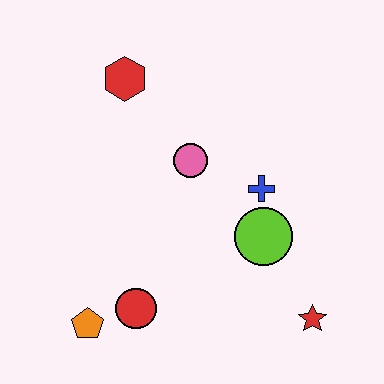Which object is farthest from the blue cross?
The orange pentagon is farthest from the blue cross.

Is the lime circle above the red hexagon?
No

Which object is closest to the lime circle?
The blue cross is closest to the lime circle.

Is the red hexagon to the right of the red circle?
No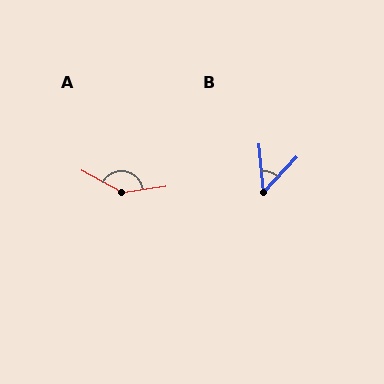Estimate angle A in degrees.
Approximately 143 degrees.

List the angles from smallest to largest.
B (49°), A (143°).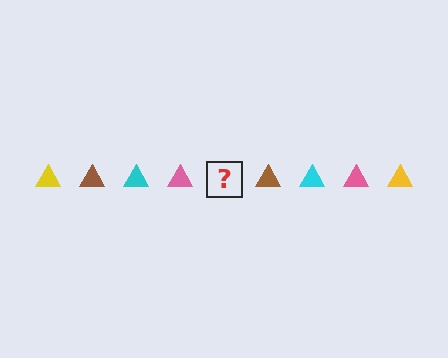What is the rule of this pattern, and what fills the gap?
The rule is that the pattern cycles through yellow, brown, cyan, pink triangles. The gap should be filled with a yellow triangle.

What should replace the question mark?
The question mark should be replaced with a yellow triangle.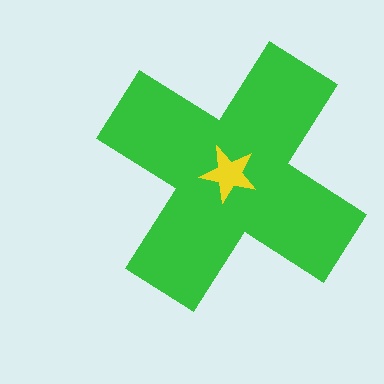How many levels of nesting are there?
2.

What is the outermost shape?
The green cross.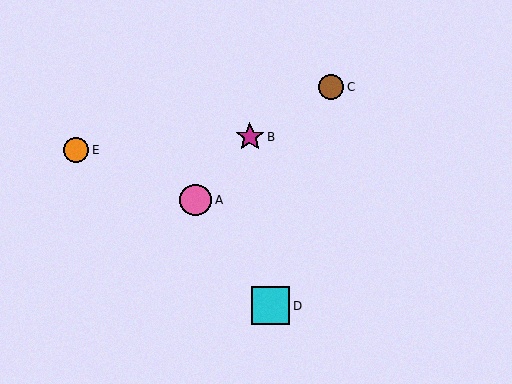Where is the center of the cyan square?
The center of the cyan square is at (270, 306).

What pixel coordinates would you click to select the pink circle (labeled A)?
Click at (196, 200) to select the pink circle A.